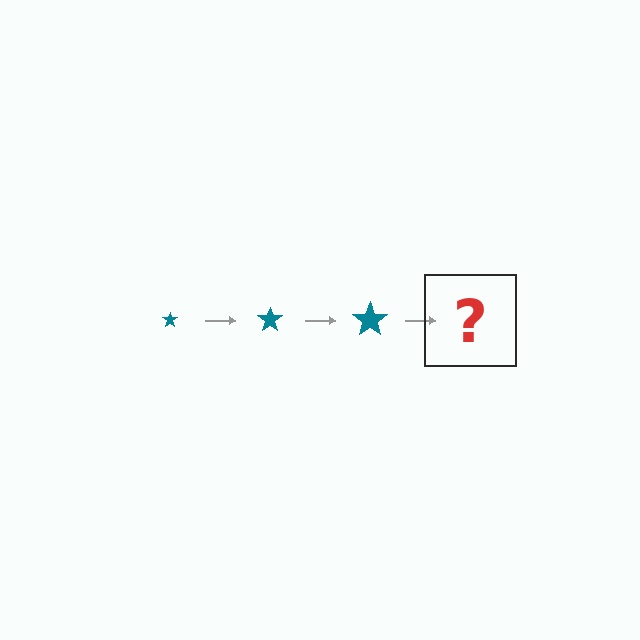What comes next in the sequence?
The next element should be a teal star, larger than the previous one.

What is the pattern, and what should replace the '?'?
The pattern is that the star gets progressively larger each step. The '?' should be a teal star, larger than the previous one.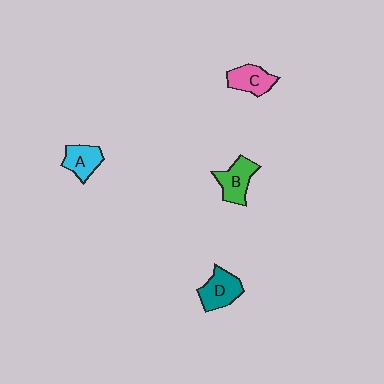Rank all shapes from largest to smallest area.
From largest to smallest: D (teal), B (green), C (pink), A (cyan).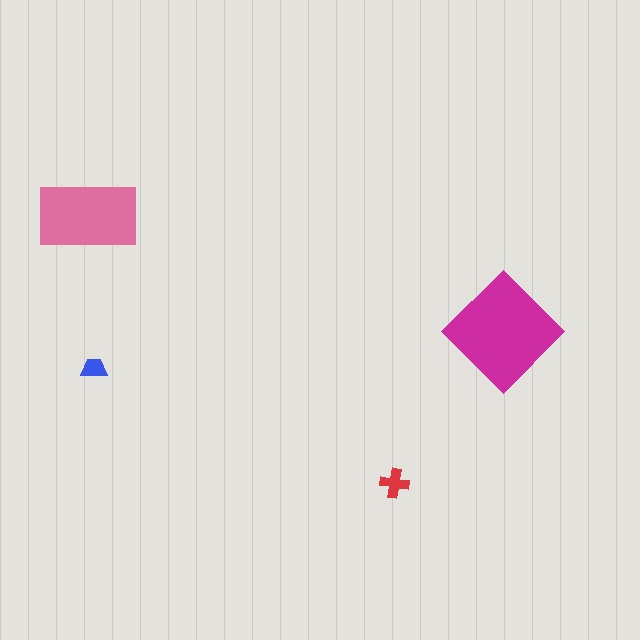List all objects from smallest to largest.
The blue trapezoid, the red cross, the pink rectangle, the magenta diamond.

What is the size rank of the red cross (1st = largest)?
3rd.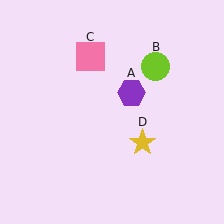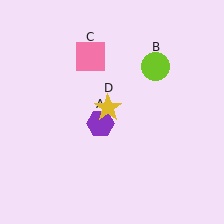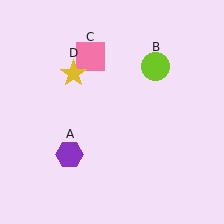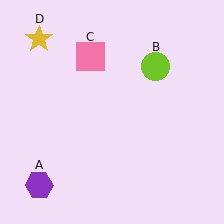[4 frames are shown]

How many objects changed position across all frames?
2 objects changed position: purple hexagon (object A), yellow star (object D).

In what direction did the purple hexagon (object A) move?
The purple hexagon (object A) moved down and to the left.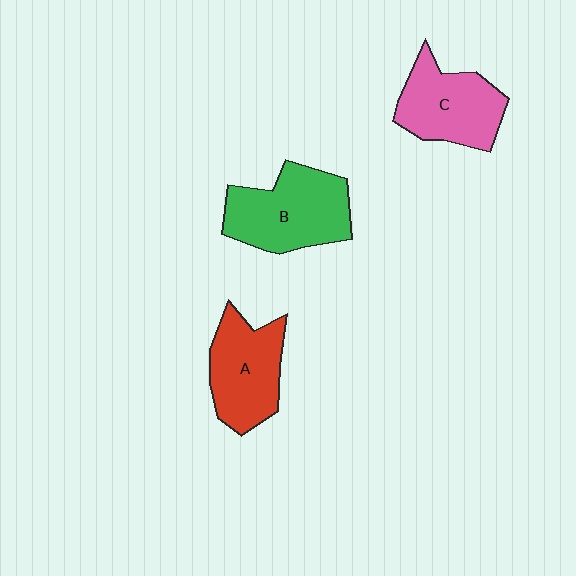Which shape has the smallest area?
Shape A (red).